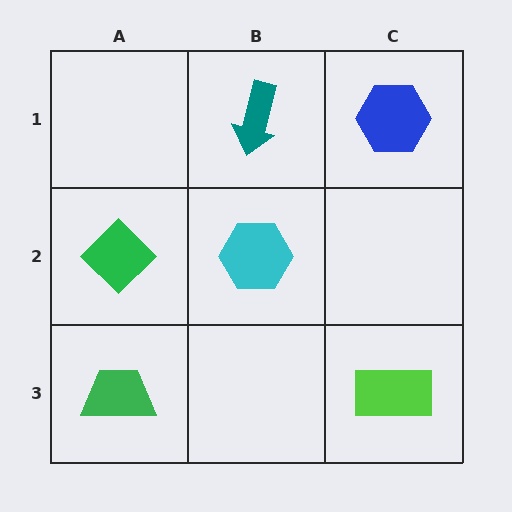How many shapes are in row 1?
2 shapes.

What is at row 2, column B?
A cyan hexagon.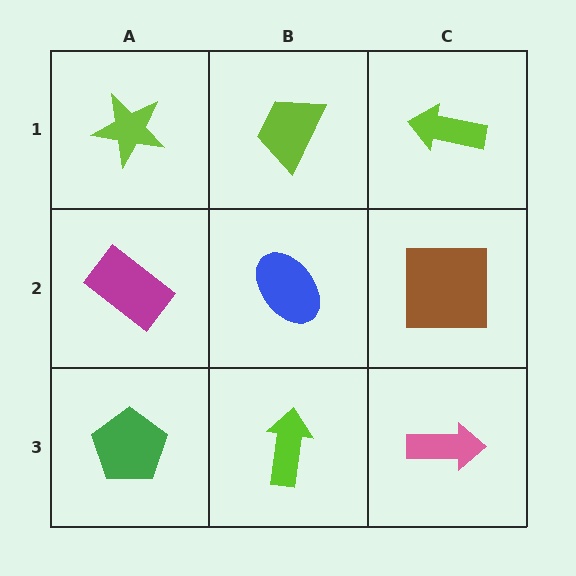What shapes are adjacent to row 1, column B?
A blue ellipse (row 2, column B), a lime star (row 1, column A), a lime arrow (row 1, column C).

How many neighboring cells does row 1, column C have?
2.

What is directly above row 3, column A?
A magenta rectangle.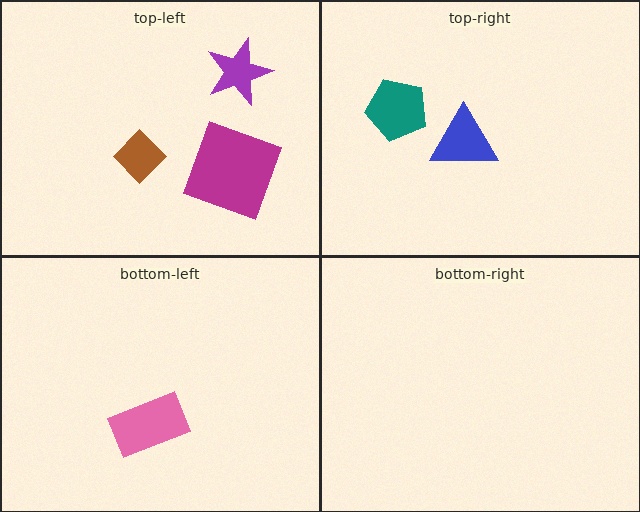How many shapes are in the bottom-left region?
1.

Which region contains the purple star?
The top-left region.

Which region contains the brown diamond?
The top-left region.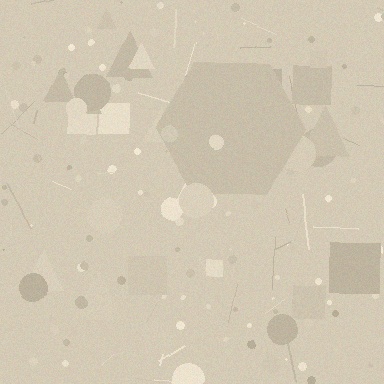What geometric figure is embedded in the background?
A hexagon is embedded in the background.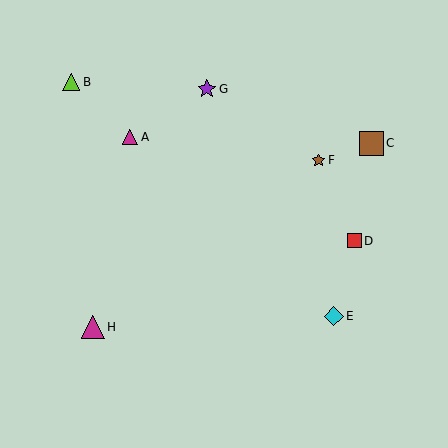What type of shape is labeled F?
Shape F is a brown star.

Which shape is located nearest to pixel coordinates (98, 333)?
The magenta triangle (labeled H) at (93, 327) is nearest to that location.